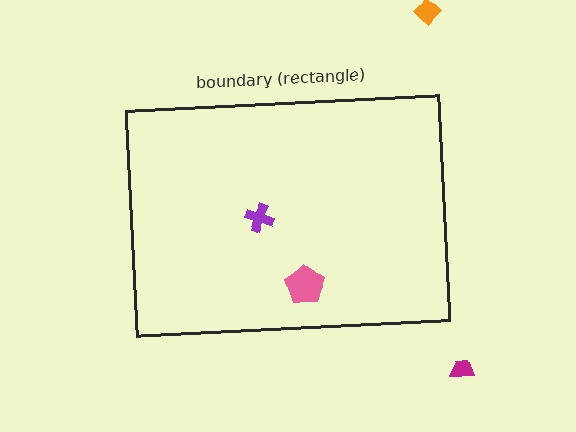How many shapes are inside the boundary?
2 inside, 2 outside.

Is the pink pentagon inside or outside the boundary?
Inside.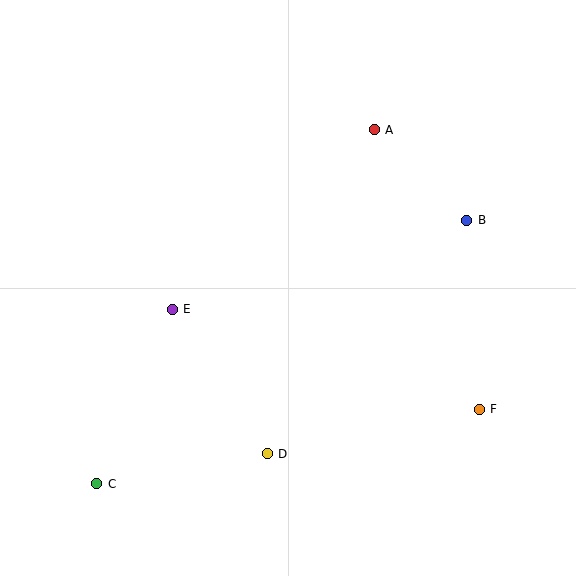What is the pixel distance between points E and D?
The distance between E and D is 172 pixels.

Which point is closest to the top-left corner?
Point E is closest to the top-left corner.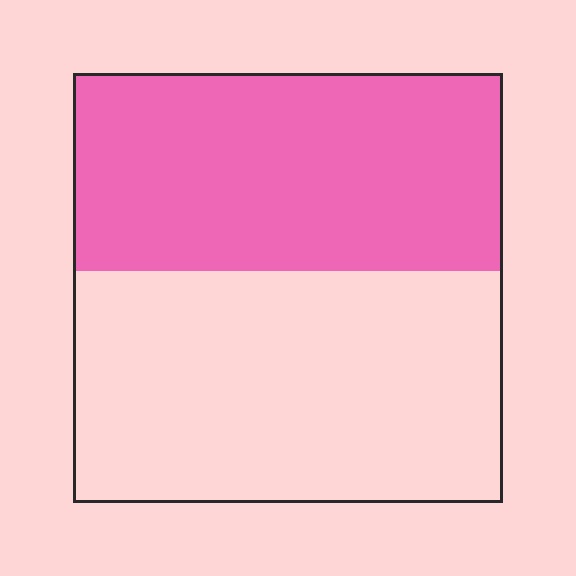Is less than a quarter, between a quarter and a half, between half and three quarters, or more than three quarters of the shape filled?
Between a quarter and a half.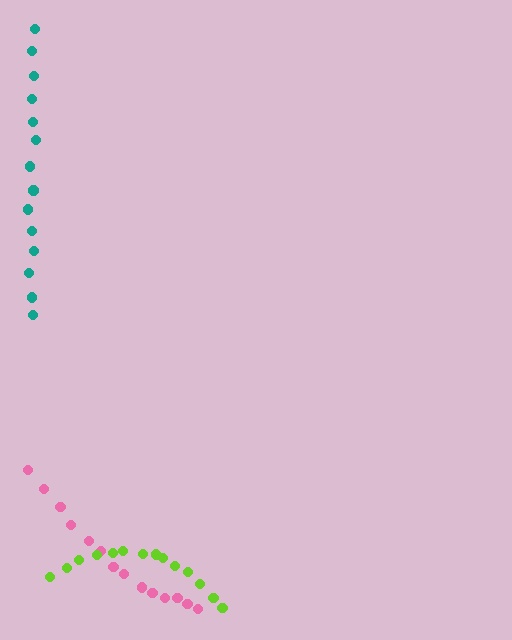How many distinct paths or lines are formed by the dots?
There are 3 distinct paths.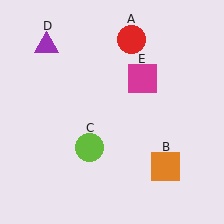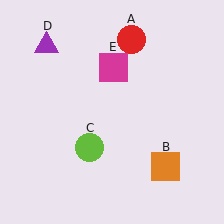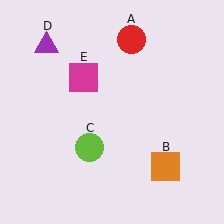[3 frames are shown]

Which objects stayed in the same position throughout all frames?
Red circle (object A) and orange square (object B) and lime circle (object C) and purple triangle (object D) remained stationary.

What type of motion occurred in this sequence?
The magenta square (object E) rotated counterclockwise around the center of the scene.